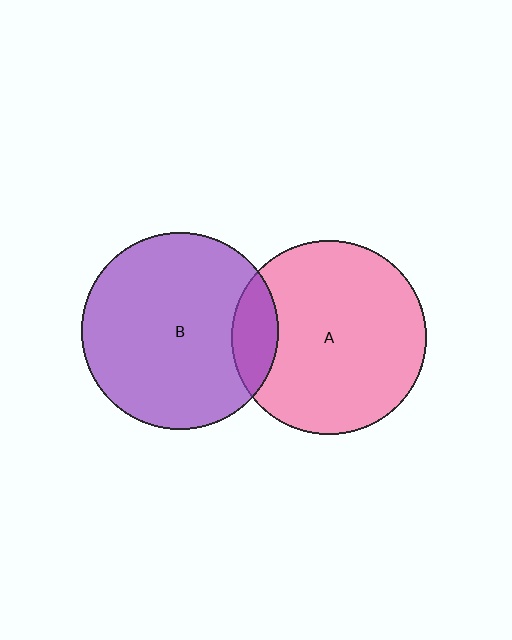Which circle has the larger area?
Circle B (purple).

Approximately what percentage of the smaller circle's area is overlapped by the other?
Approximately 15%.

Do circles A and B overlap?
Yes.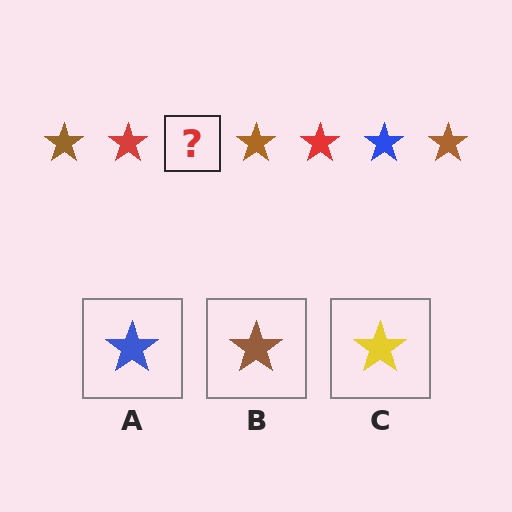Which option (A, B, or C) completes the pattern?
A.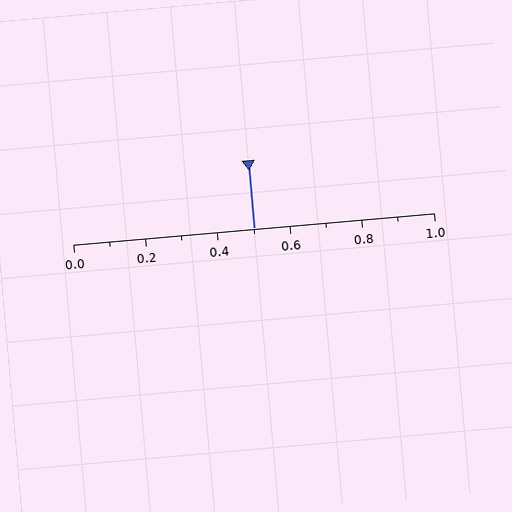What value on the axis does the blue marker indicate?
The marker indicates approximately 0.5.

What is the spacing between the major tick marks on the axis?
The major ticks are spaced 0.2 apart.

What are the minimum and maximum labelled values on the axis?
The axis runs from 0.0 to 1.0.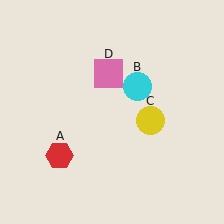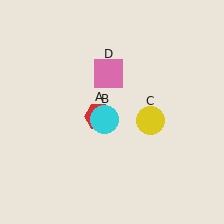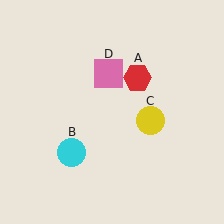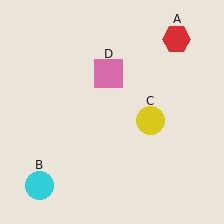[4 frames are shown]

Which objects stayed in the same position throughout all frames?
Yellow circle (object C) and pink square (object D) remained stationary.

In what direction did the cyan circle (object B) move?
The cyan circle (object B) moved down and to the left.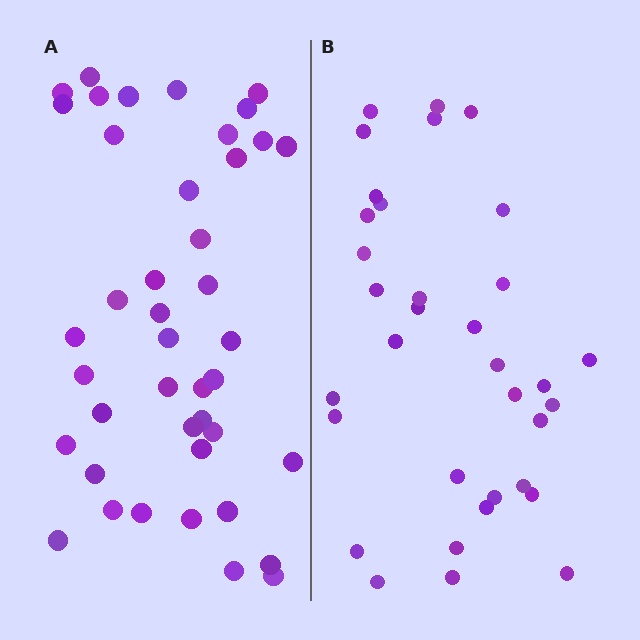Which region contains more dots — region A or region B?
Region A (the left region) has more dots.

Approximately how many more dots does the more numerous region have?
Region A has roughly 8 or so more dots than region B.